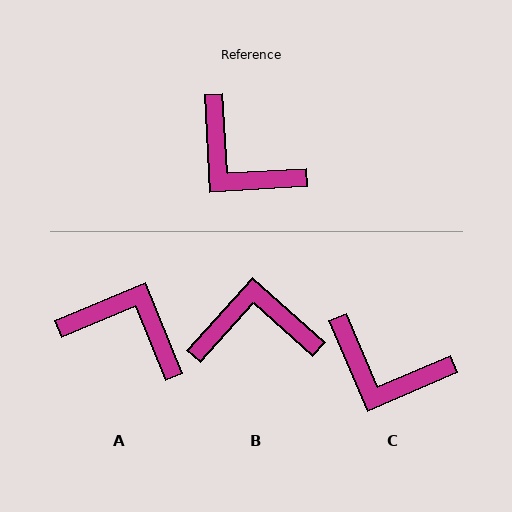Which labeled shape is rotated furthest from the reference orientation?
A, about 161 degrees away.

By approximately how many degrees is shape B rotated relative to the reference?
Approximately 135 degrees clockwise.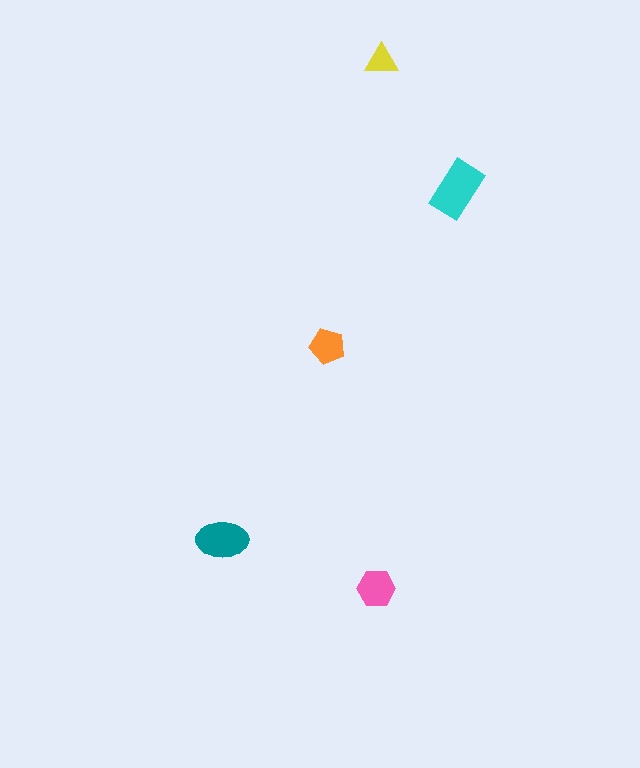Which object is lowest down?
The pink hexagon is bottommost.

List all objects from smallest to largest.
The yellow triangle, the orange pentagon, the pink hexagon, the teal ellipse, the cyan rectangle.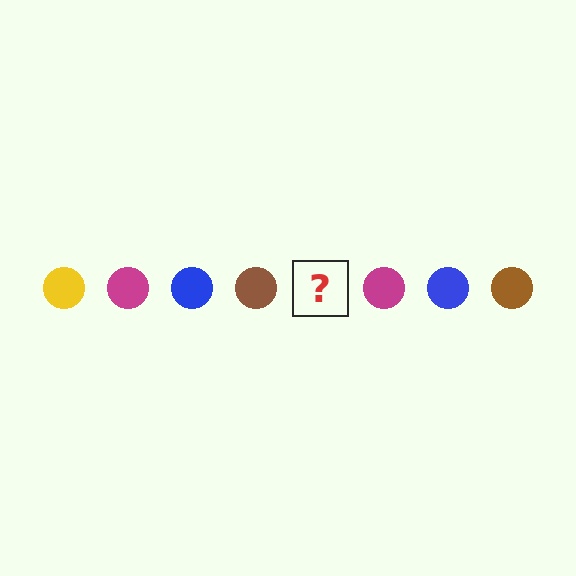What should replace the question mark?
The question mark should be replaced with a yellow circle.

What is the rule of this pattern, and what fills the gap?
The rule is that the pattern cycles through yellow, magenta, blue, brown circles. The gap should be filled with a yellow circle.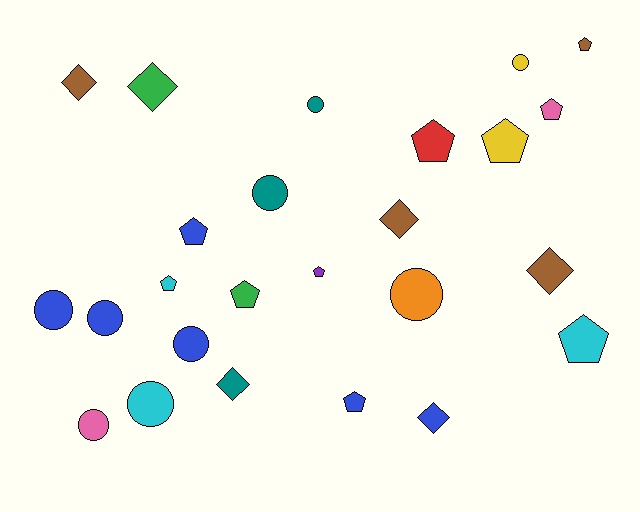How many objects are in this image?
There are 25 objects.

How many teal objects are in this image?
There are 3 teal objects.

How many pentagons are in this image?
There are 10 pentagons.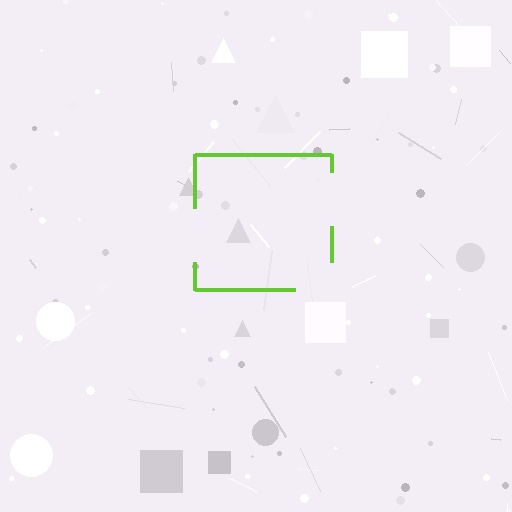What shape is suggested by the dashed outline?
The dashed outline suggests a square.